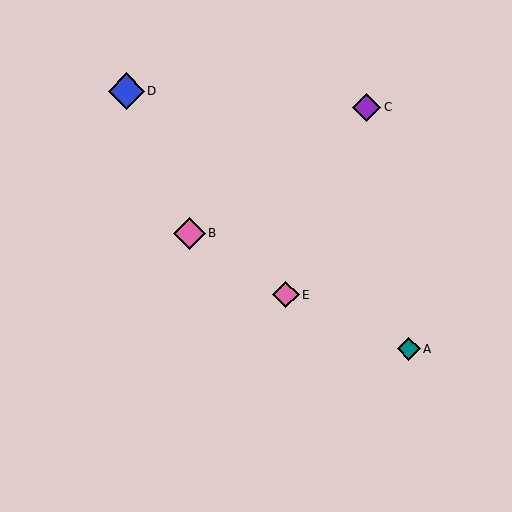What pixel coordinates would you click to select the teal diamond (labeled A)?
Click at (409, 349) to select the teal diamond A.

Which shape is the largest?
The blue diamond (labeled D) is the largest.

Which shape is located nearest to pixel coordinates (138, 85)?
The blue diamond (labeled D) at (126, 91) is nearest to that location.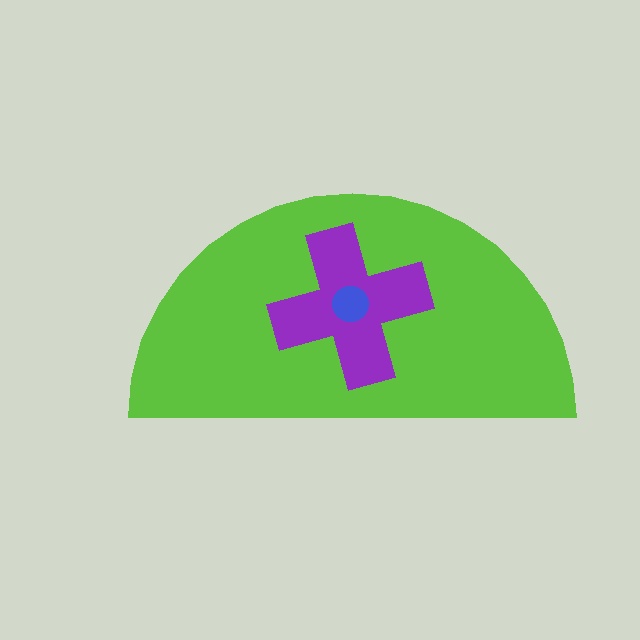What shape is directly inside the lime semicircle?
The purple cross.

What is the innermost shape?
The blue circle.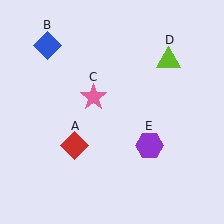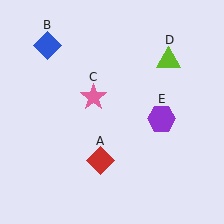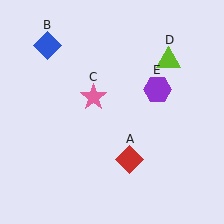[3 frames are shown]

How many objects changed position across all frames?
2 objects changed position: red diamond (object A), purple hexagon (object E).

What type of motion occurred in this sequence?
The red diamond (object A), purple hexagon (object E) rotated counterclockwise around the center of the scene.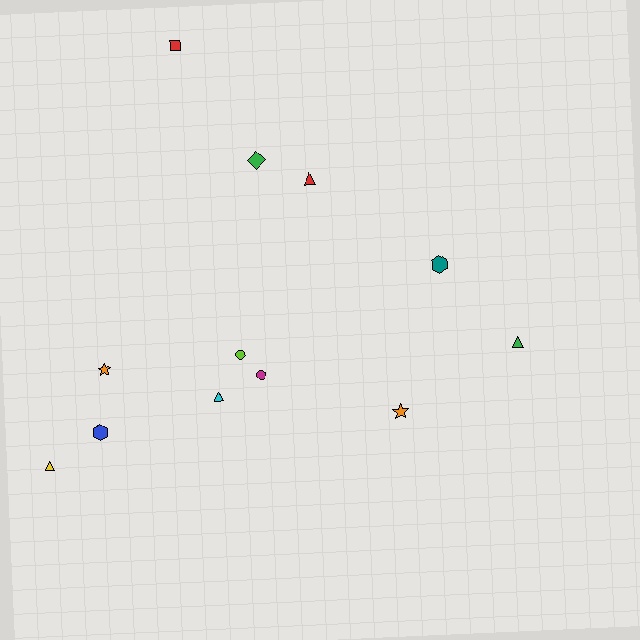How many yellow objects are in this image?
There is 1 yellow object.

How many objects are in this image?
There are 12 objects.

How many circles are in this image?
There are 2 circles.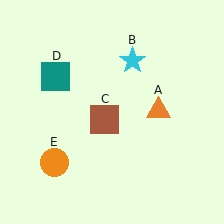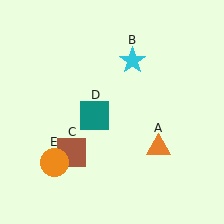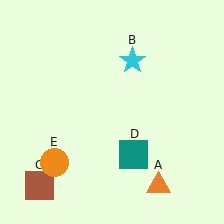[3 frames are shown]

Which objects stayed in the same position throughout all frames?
Cyan star (object B) and orange circle (object E) remained stationary.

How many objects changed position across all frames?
3 objects changed position: orange triangle (object A), brown square (object C), teal square (object D).